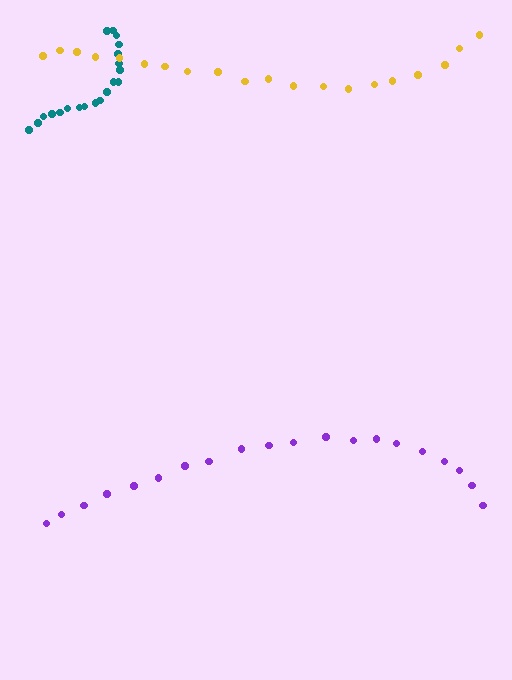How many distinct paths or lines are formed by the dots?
There are 3 distinct paths.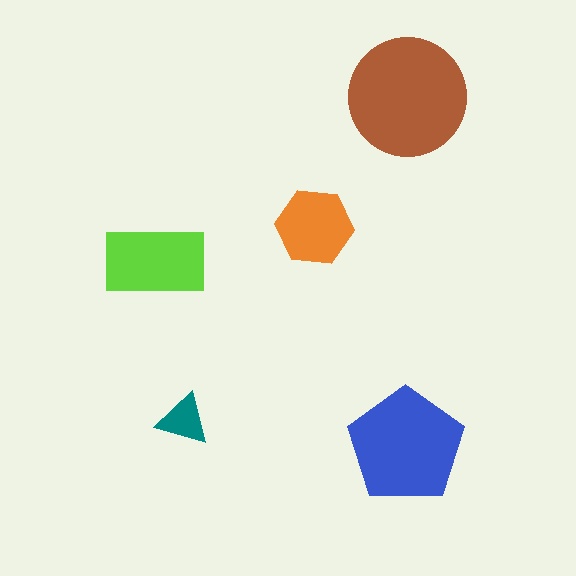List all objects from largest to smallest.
The brown circle, the blue pentagon, the lime rectangle, the orange hexagon, the teal triangle.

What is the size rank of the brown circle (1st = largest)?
1st.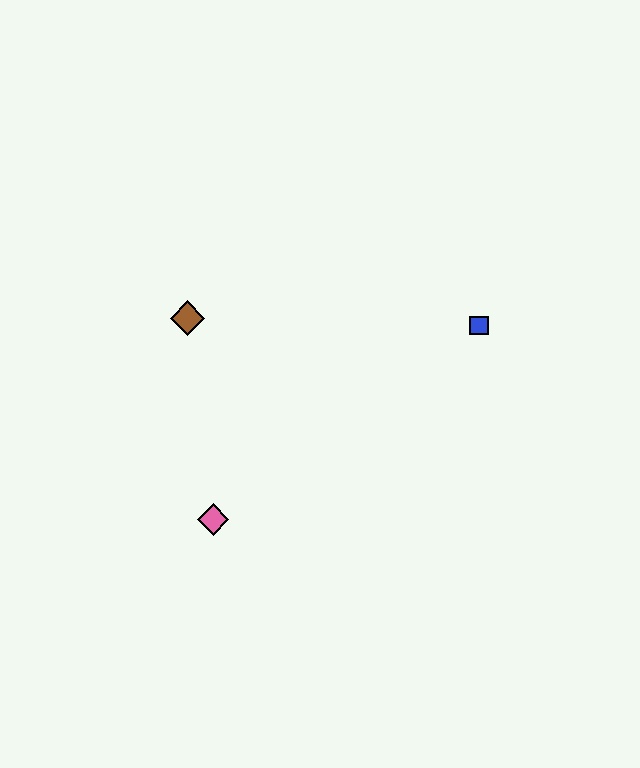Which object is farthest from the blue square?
The pink diamond is farthest from the blue square.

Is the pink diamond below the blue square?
Yes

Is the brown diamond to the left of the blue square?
Yes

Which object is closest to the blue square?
The brown diamond is closest to the blue square.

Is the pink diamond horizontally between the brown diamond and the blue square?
Yes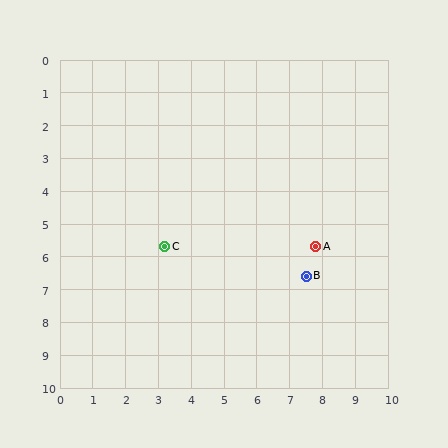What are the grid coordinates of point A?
Point A is at approximately (7.8, 5.7).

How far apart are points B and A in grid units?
Points B and A are about 0.9 grid units apart.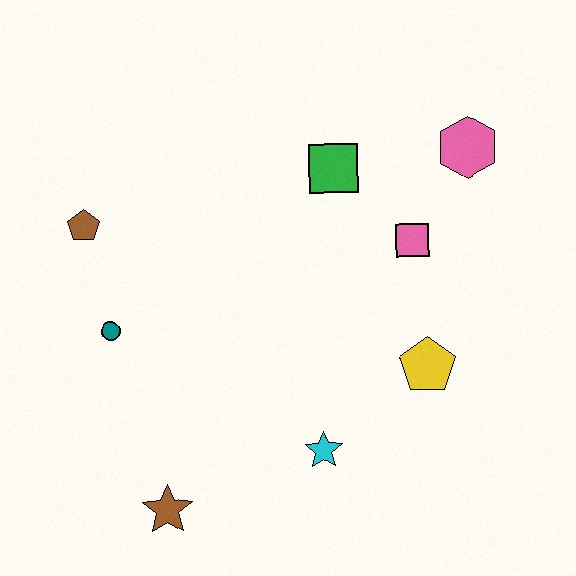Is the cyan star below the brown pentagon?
Yes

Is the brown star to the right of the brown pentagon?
Yes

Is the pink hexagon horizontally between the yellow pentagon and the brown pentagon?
No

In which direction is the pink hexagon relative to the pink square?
The pink hexagon is above the pink square.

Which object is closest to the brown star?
The cyan star is closest to the brown star.